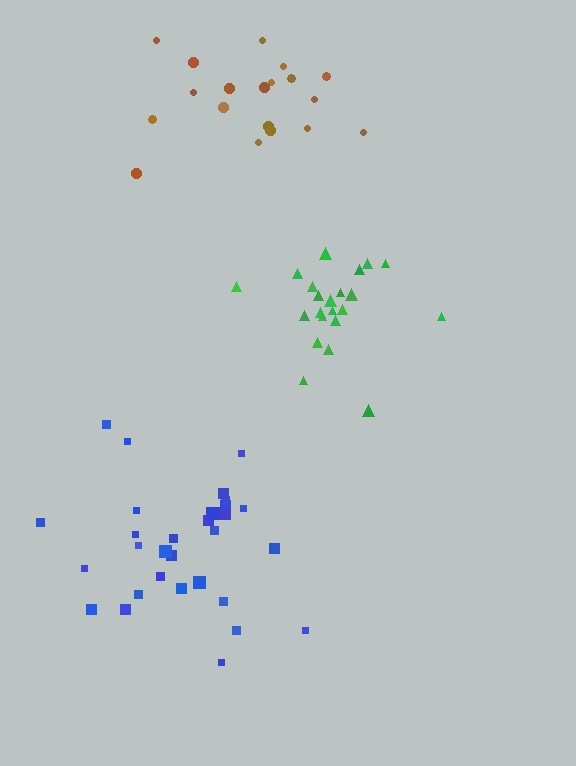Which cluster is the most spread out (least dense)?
Brown.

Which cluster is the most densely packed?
Green.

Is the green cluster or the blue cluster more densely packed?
Green.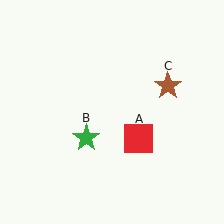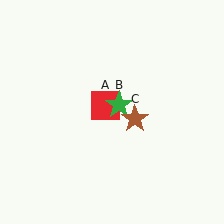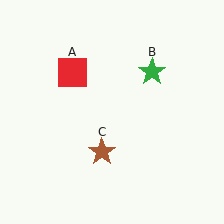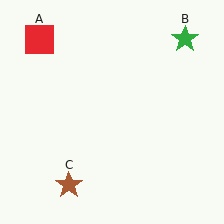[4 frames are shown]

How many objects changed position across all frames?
3 objects changed position: red square (object A), green star (object B), brown star (object C).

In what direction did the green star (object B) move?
The green star (object B) moved up and to the right.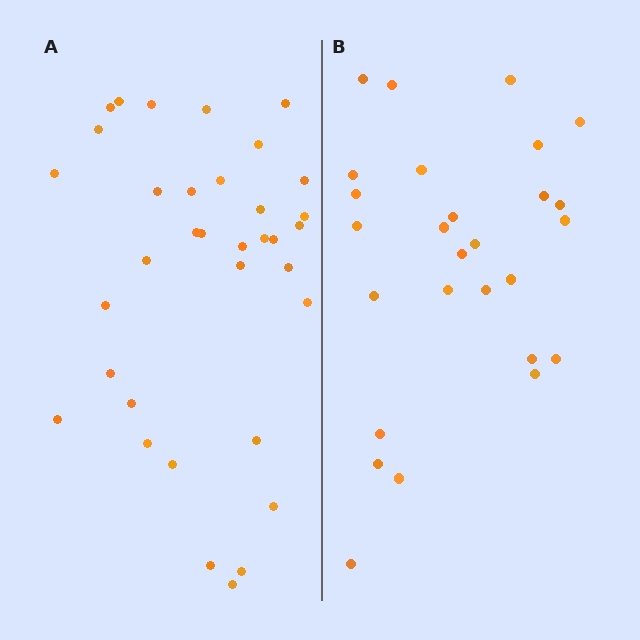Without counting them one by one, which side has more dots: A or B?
Region A (the left region) has more dots.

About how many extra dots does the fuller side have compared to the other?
Region A has roughly 8 or so more dots than region B.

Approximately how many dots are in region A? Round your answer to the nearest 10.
About 40 dots. (The exact count is 35, which rounds to 40.)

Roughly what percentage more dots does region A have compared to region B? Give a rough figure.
About 30% more.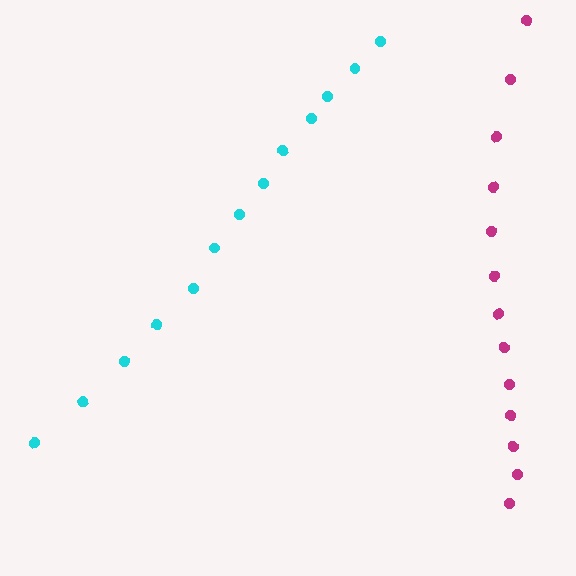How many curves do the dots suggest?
There are 2 distinct paths.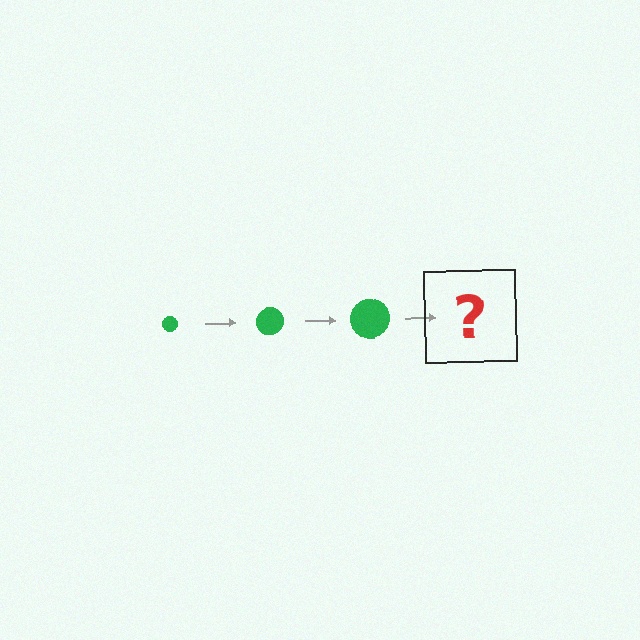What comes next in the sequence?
The next element should be a green circle, larger than the previous one.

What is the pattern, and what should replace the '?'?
The pattern is that the circle gets progressively larger each step. The '?' should be a green circle, larger than the previous one.